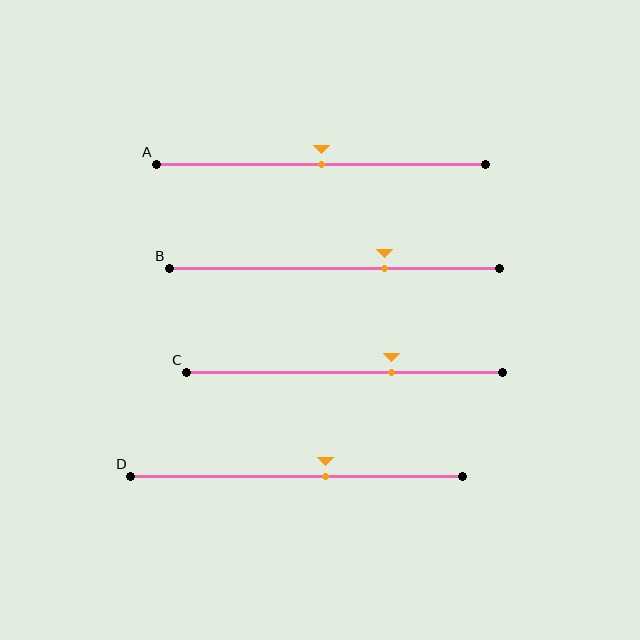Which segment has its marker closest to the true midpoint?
Segment A has its marker closest to the true midpoint.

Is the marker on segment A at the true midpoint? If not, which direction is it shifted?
Yes, the marker on segment A is at the true midpoint.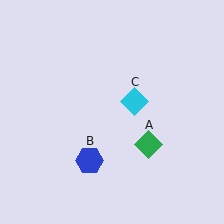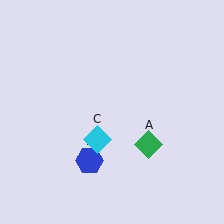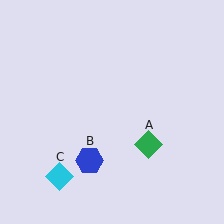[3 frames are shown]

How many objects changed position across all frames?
1 object changed position: cyan diamond (object C).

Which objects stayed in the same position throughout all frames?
Green diamond (object A) and blue hexagon (object B) remained stationary.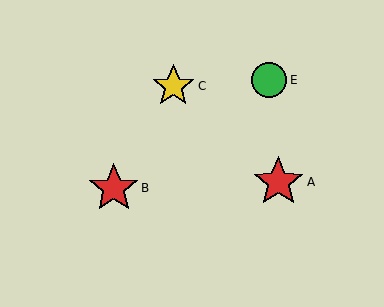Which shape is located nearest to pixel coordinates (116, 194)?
The red star (labeled B) at (114, 188) is nearest to that location.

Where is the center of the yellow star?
The center of the yellow star is at (173, 86).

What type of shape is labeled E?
Shape E is a green circle.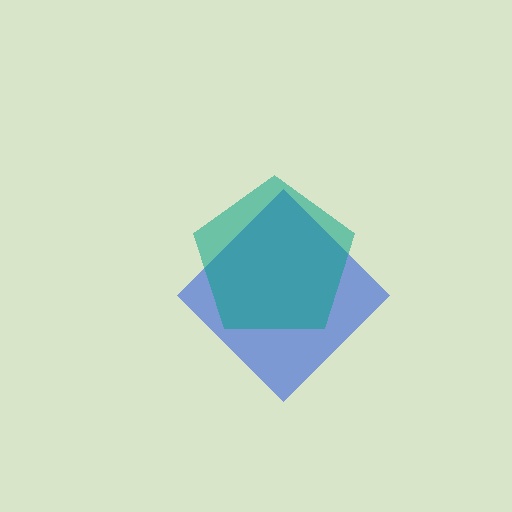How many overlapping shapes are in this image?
There are 2 overlapping shapes in the image.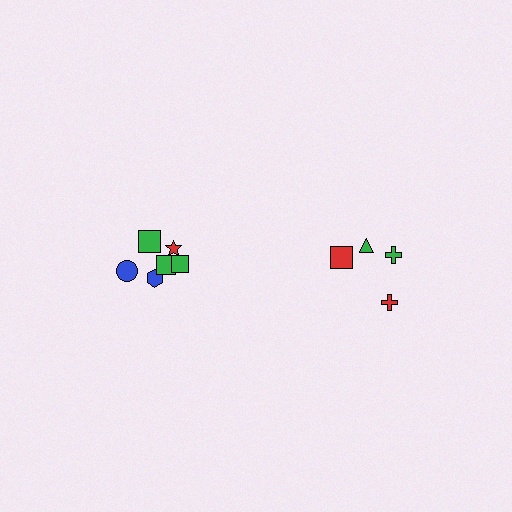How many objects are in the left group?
There are 7 objects.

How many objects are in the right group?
There are 4 objects.